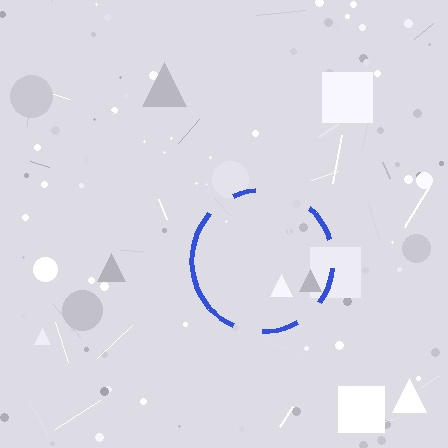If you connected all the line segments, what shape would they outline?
They would outline a circle.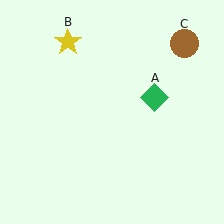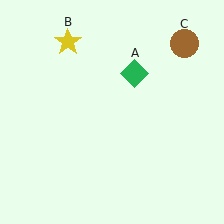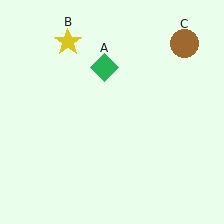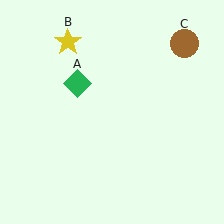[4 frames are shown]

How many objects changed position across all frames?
1 object changed position: green diamond (object A).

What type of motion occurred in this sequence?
The green diamond (object A) rotated counterclockwise around the center of the scene.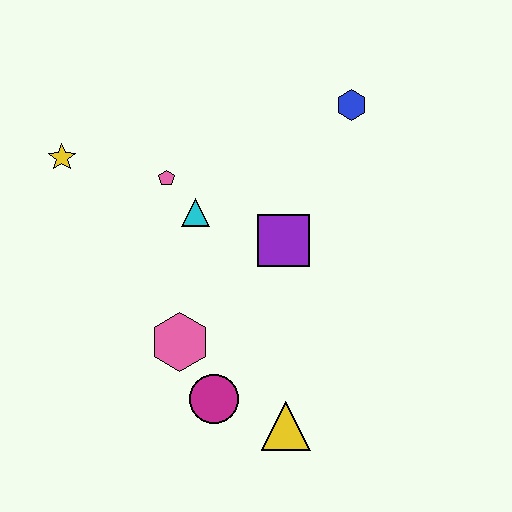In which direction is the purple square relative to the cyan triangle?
The purple square is to the right of the cyan triangle.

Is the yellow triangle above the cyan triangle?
No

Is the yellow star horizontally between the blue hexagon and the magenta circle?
No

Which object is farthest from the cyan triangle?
The yellow triangle is farthest from the cyan triangle.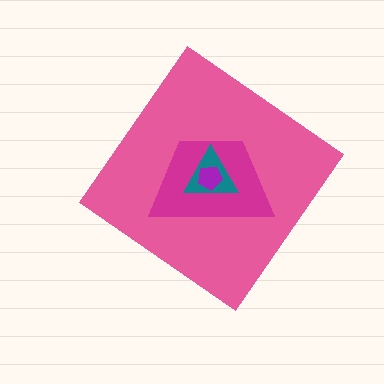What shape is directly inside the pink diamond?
The magenta trapezoid.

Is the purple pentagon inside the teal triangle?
Yes.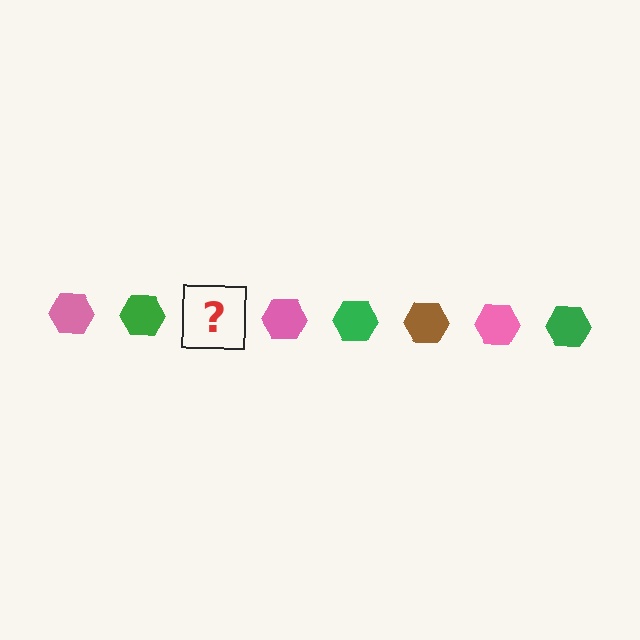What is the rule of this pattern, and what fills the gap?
The rule is that the pattern cycles through pink, green, brown hexagons. The gap should be filled with a brown hexagon.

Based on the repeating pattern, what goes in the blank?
The blank should be a brown hexagon.